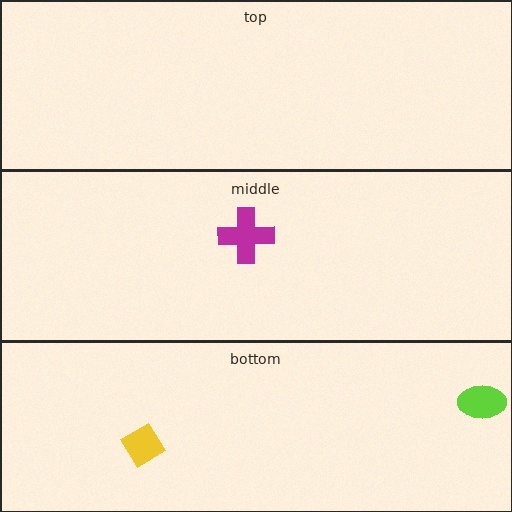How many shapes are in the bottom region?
2.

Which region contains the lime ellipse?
The bottom region.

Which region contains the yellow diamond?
The bottom region.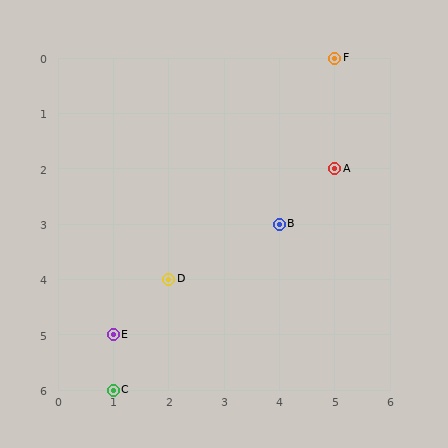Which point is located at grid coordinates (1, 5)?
Point E is at (1, 5).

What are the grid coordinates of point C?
Point C is at grid coordinates (1, 6).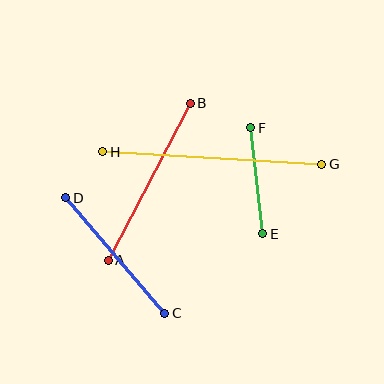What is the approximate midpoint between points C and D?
The midpoint is at approximately (115, 256) pixels.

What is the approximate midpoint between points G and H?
The midpoint is at approximately (212, 158) pixels.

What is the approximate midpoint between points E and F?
The midpoint is at approximately (257, 181) pixels.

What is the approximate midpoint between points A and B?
The midpoint is at approximately (149, 182) pixels.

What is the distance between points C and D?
The distance is approximately 152 pixels.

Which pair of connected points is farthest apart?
Points G and H are farthest apart.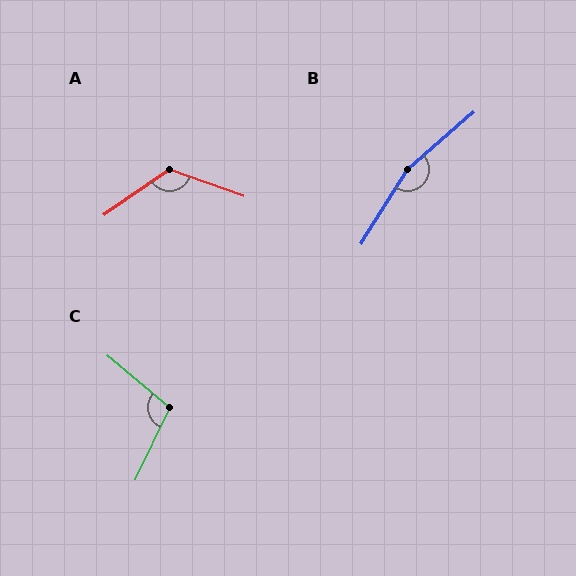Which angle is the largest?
B, at approximately 163 degrees.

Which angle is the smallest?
C, at approximately 105 degrees.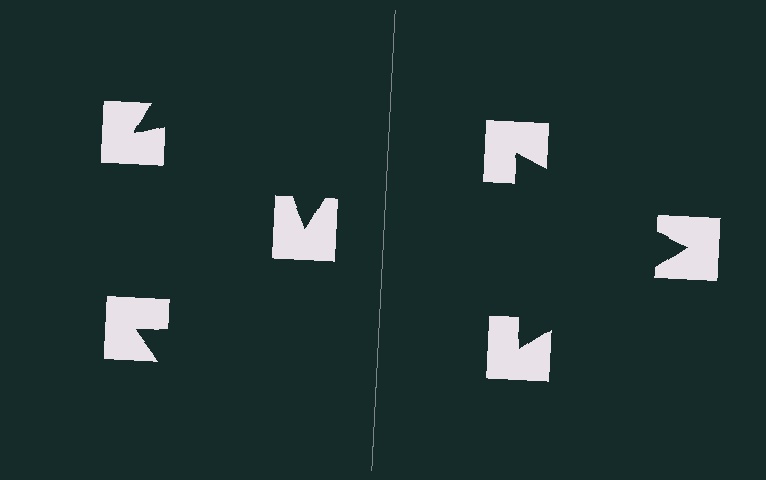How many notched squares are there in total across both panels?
6 — 3 on each side.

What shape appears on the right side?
An illusory triangle.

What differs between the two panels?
The notched squares are positioned identically on both sides; only the wedge orientations differ. On the right they align to a triangle; on the left they are misaligned.